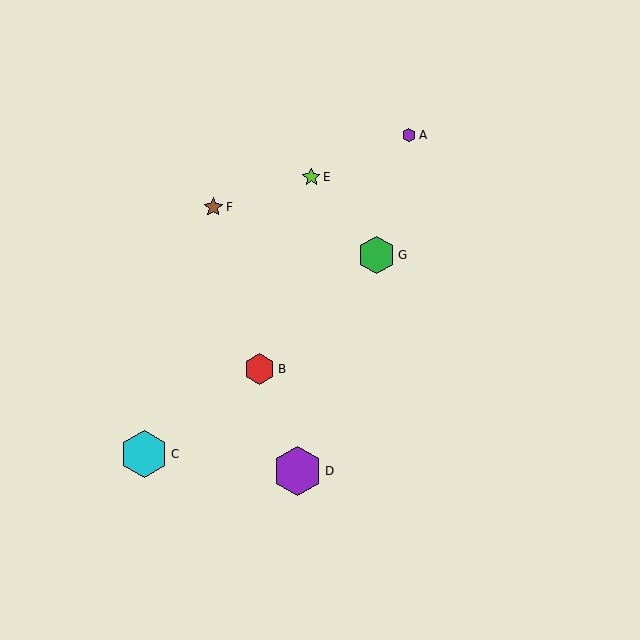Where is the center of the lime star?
The center of the lime star is at (311, 177).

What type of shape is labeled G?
Shape G is a green hexagon.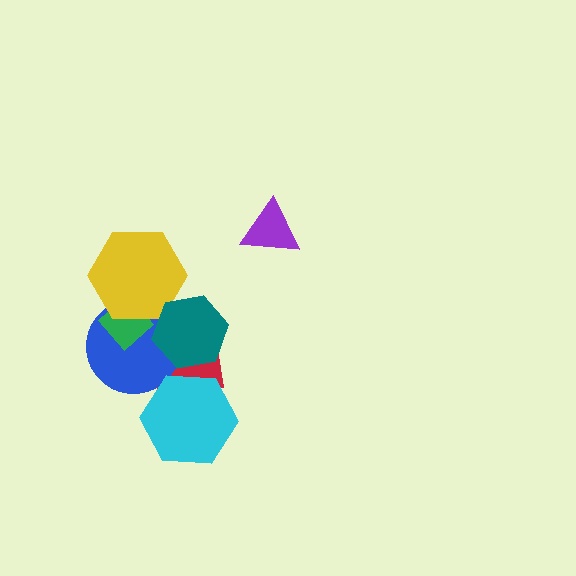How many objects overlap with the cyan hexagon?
1 object overlaps with the cyan hexagon.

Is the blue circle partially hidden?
Yes, it is partially covered by another shape.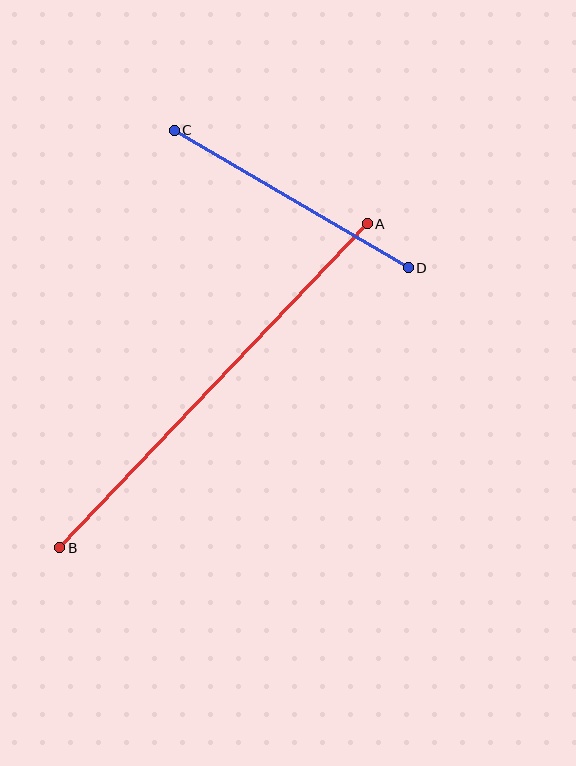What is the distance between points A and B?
The distance is approximately 446 pixels.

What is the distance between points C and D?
The distance is approximately 271 pixels.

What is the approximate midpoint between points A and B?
The midpoint is at approximately (213, 386) pixels.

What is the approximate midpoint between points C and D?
The midpoint is at approximately (291, 199) pixels.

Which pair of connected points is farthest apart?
Points A and B are farthest apart.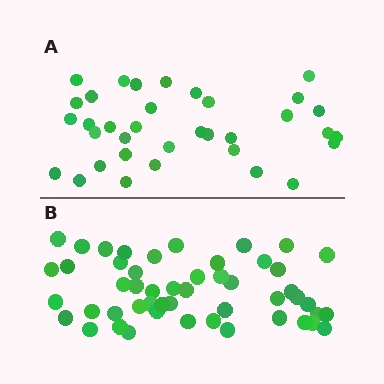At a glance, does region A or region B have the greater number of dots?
Region B (the bottom region) has more dots.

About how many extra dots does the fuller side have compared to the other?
Region B has approximately 15 more dots than region A.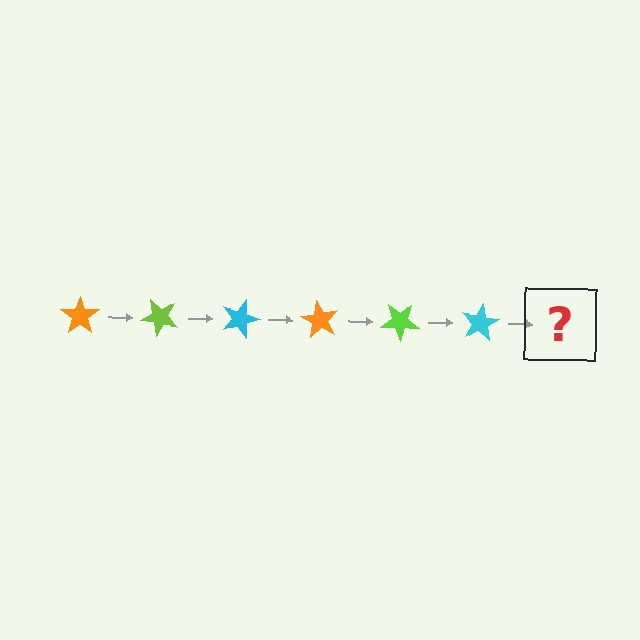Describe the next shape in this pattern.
It should be an orange star, rotated 270 degrees from the start.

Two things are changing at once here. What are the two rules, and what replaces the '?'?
The two rules are that it rotates 45 degrees each step and the color cycles through orange, lime, and cyan. The '?' should be an orange star, rotated 270 degrees from the start.